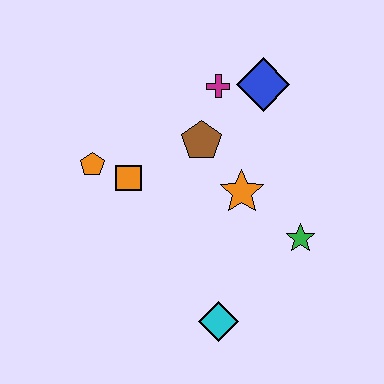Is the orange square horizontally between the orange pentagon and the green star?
Yes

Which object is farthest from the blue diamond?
The cyan diamond is farthest from the blue diamond.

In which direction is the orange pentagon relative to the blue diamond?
The orange pentagon is to the left of the blue diamond.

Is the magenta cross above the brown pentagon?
Yes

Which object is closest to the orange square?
The orange pentagon is closest to the orange square.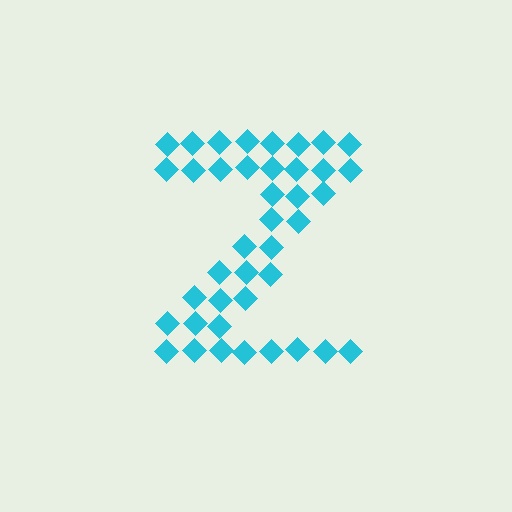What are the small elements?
The small elements are diamonds.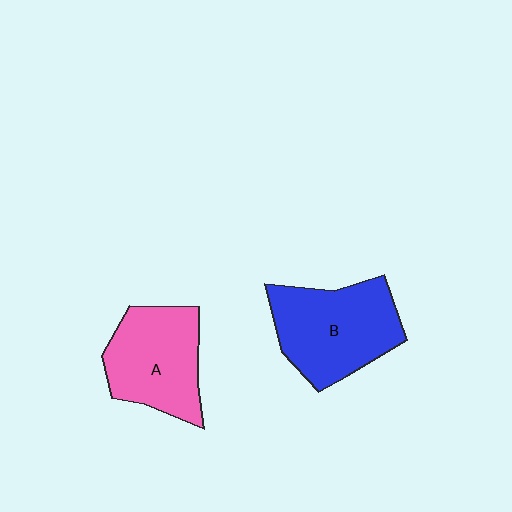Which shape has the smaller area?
Shape A (pink).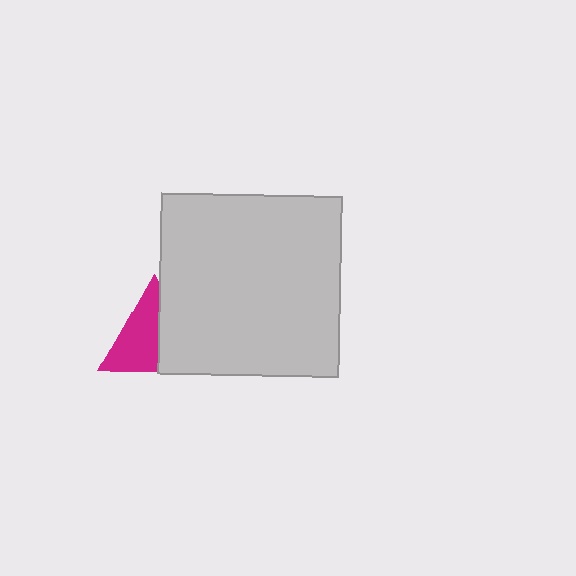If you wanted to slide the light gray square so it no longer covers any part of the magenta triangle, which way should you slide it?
Slide it right — that is the most direct way to separate the two shapes.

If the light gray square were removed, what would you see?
You would see the complete magenta triangle.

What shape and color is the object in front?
The object in front is a light gray square.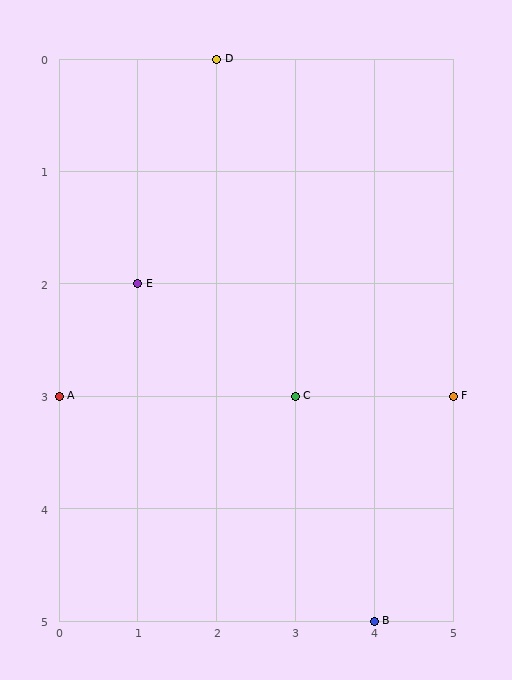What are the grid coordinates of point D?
Point D is at grid coordinates (2, 0).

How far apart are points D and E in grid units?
Points D and E are 1 column and 2 rows apart (about 2.2 grid units diagonally).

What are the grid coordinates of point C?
Point C is at grid coordinates (3, 3).